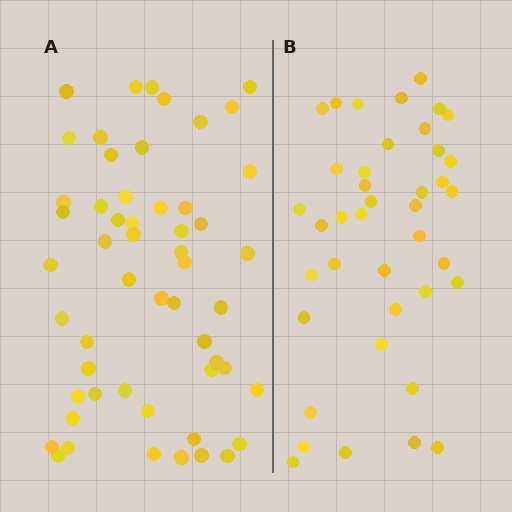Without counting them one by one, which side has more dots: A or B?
Region A (the left region) has more dots.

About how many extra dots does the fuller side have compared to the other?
Region A has approximately 15 more dots than region B.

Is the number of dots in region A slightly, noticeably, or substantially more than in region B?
Region A has noticeably more, but not dramatically so. The ratio is roughly 1.4 to 1.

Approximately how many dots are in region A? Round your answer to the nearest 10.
About 50 dots. (The exact count is 54, which rounds to 50.)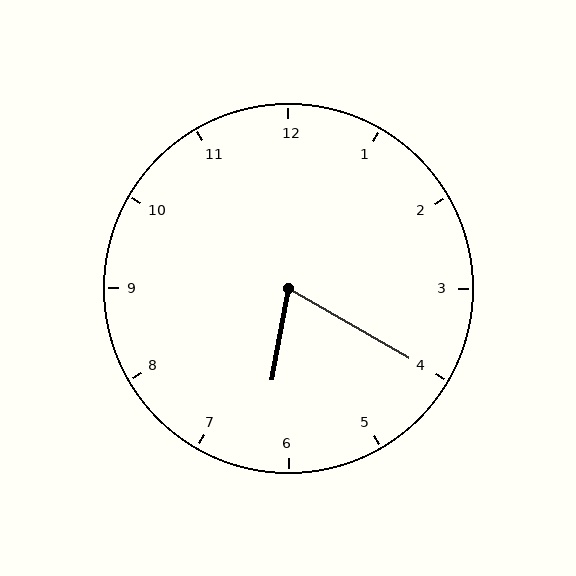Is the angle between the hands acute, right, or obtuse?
It is acute.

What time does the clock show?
6:20.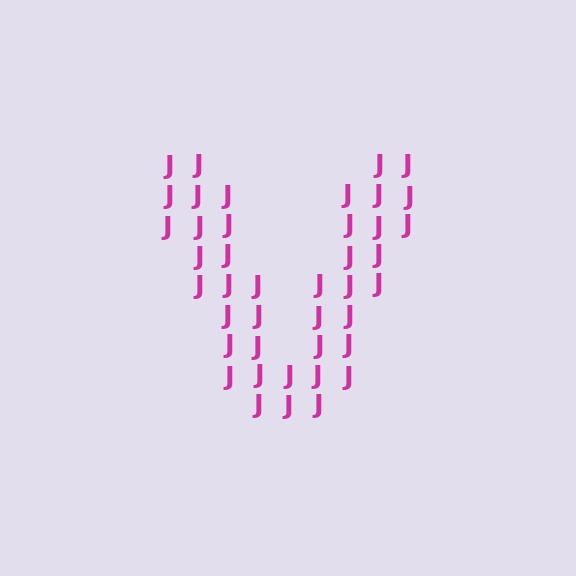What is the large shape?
The large shape is the letter V.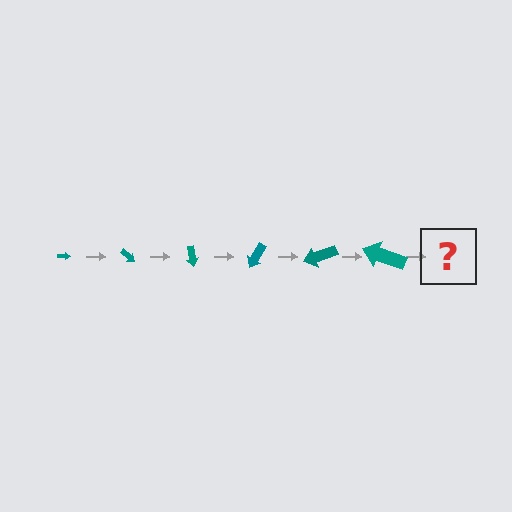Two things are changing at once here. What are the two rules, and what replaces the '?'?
The two rules are that the arrow grows larger each step and it rotates 40 degrees each step. The '?' should be an arrow, larger than the previous one and rotated 240 degrees from the start.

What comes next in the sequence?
The next element should be an arrow, larger than the previous one and rotated 240 degrees from the start.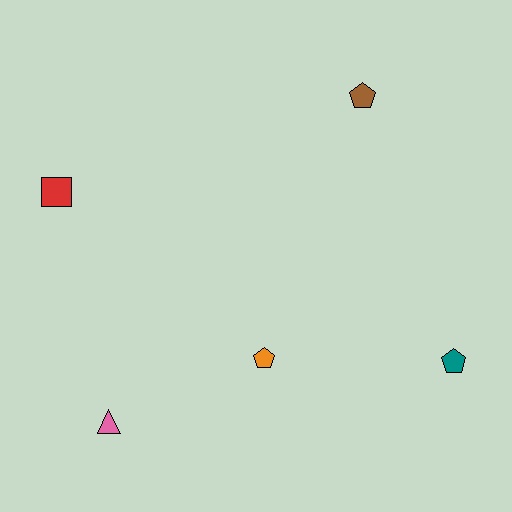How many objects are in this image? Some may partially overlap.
There are 5 objects.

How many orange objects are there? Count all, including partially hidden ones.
There is 1 orange object.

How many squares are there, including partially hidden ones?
There is 1 square.